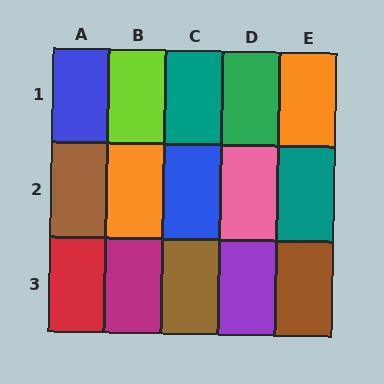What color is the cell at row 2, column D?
Pink.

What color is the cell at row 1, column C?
Teal.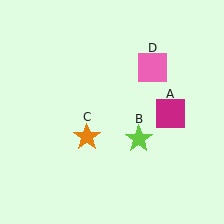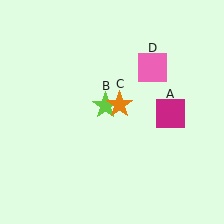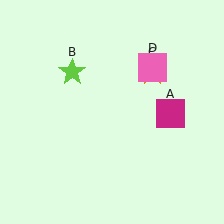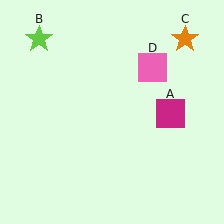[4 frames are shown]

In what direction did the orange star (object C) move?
The orange star (object C) moved up and to the right.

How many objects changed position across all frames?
2 objects changed position: lime star (object B), orange star (object C).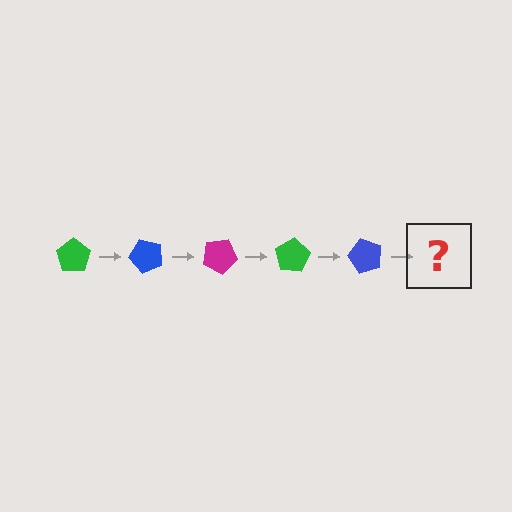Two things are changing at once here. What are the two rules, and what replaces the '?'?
The two rules are that it rotates 50 degrees each step and the color cycles through green, blue, and magenta. The '?' should be a magenta pentagon, rotated 250 degrees from the start.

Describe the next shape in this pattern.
It should be a magenta pentagon, rotated 250 degrees from the start.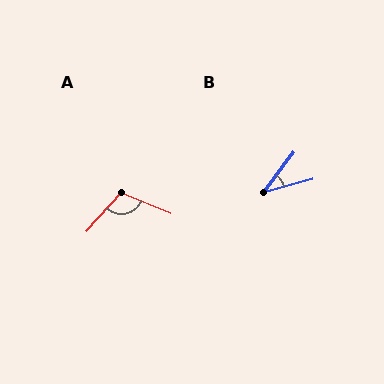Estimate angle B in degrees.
Approximately 38 degrees.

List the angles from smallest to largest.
B (38°), A (110°).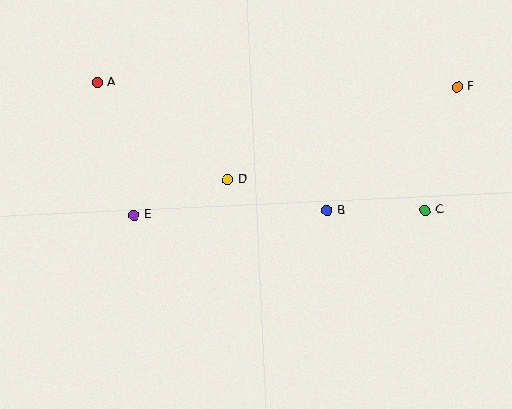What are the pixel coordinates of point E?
Point E is at (134, 215).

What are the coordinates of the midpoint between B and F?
The midpoint between B and F is at (392, 149).